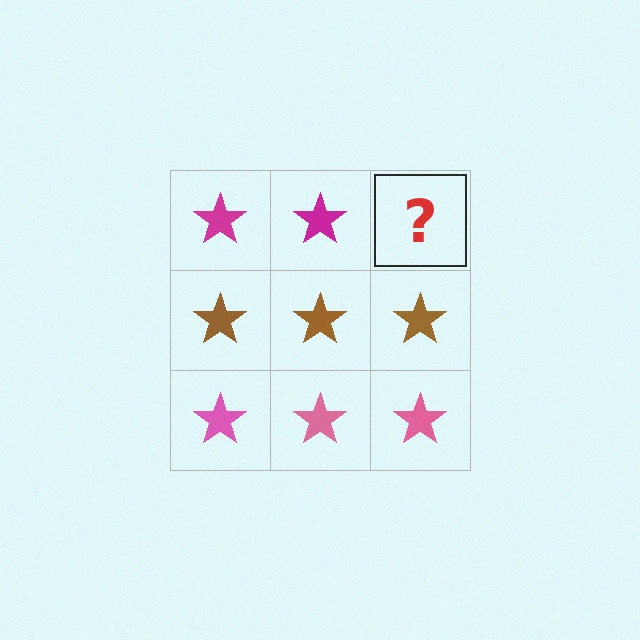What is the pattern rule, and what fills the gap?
The rule is that each row has a consistent color. The gap should be filled with a magenta star.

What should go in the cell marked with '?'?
The missing cell should contain a magenta star.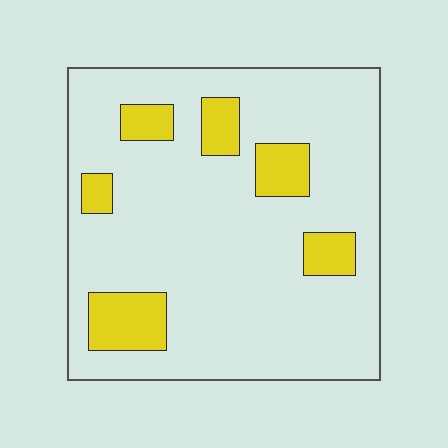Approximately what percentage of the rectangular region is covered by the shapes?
Approximately 15%.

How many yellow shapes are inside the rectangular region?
6.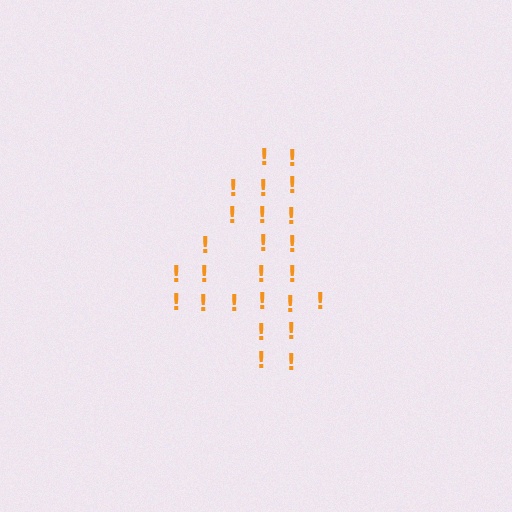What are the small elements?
The small elements are exclamation marks.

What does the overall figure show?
The overall figure shows the digit 4.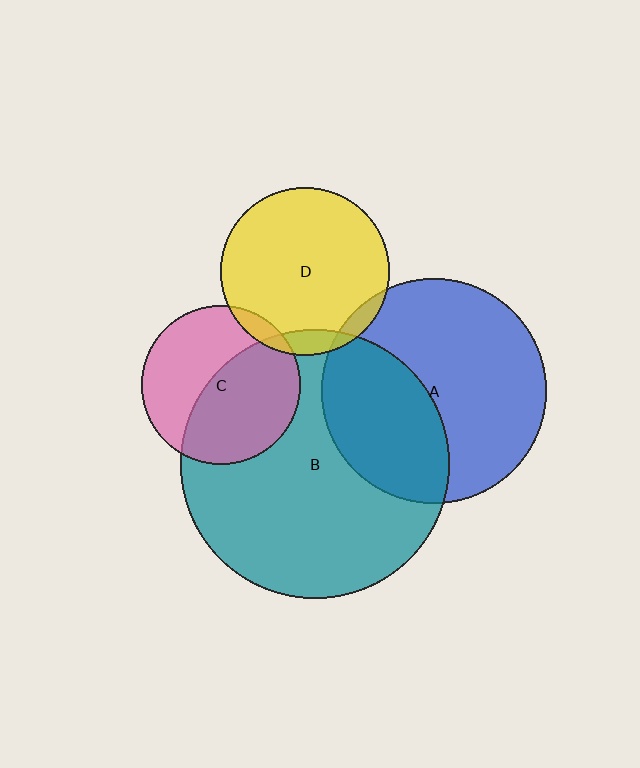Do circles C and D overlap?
Yes.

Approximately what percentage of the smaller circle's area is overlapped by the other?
Approximately 5%.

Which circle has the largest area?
Circle B (teal).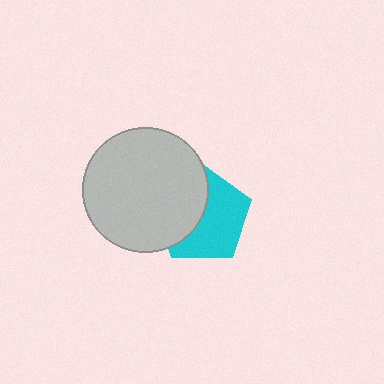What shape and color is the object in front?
The object in front is a light gray circle.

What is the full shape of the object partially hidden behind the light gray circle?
The partially hidden object is a cyan pentagon.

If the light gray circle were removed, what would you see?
You would see the complete cyan pentagon.